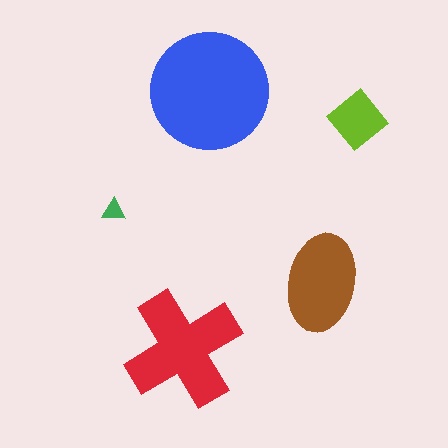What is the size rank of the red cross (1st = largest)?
2nd.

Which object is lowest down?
The red cross is bottommost.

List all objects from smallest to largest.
The green triangle, the lime diamond, the brown ellipse, the red cross, the blue circle.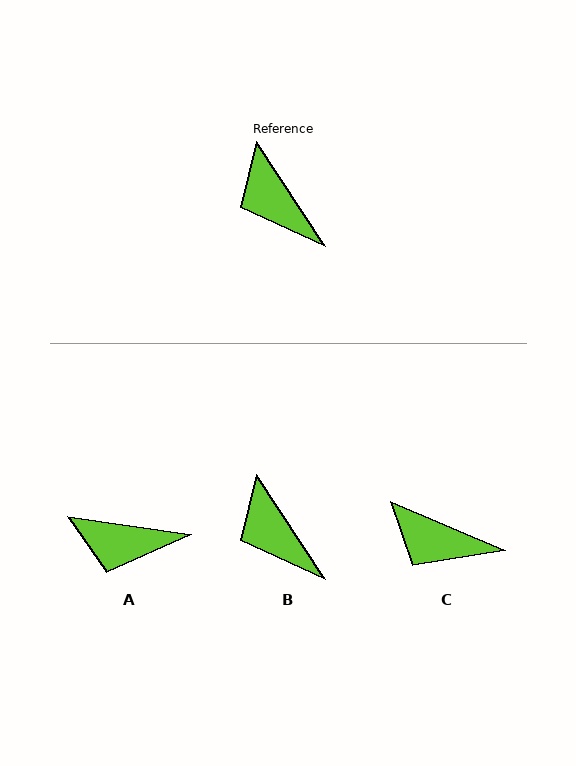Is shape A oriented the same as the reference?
No, it is off by about 49 degrees.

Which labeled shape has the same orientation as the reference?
B.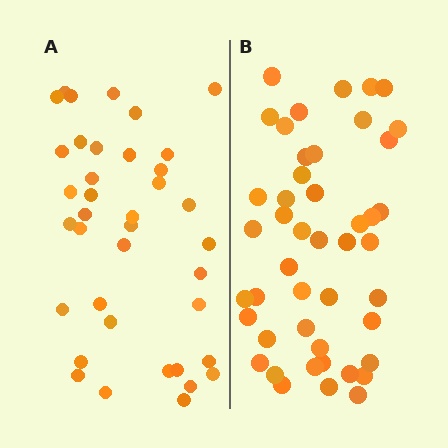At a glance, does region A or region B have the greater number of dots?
Region B (the right region) has more dots.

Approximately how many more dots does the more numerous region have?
Region B has roughly 8 or so more dots than region A.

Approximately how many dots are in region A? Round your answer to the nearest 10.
About 40 dots. (The exact count is 38, which rounds to 40.)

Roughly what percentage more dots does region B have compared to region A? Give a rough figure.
About 20% more.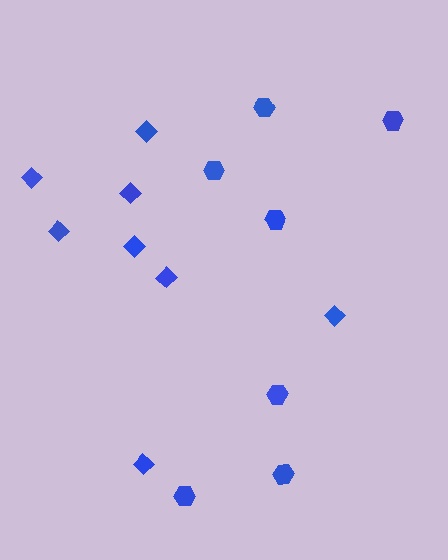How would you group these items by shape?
There are 2 groups: one group of diamonds (8) and one group of hexagons (7).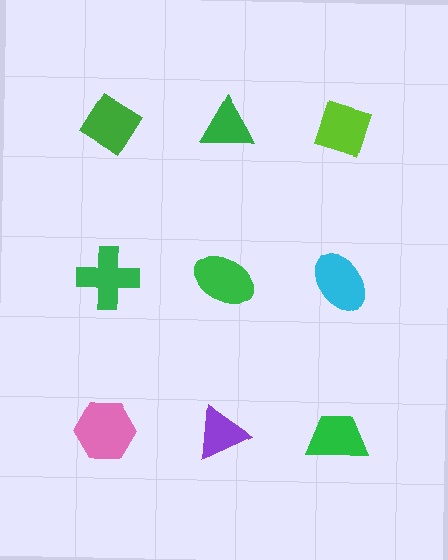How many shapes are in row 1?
3 shapes.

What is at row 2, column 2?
A green ellipse.